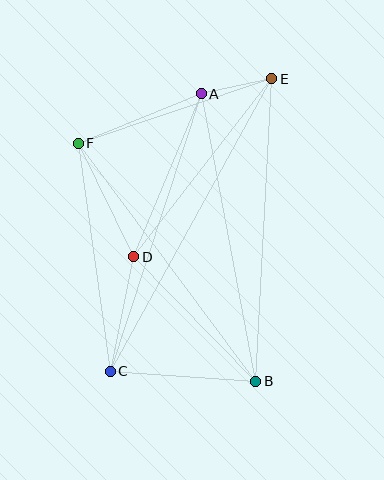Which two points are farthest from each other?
Points C and E are farthest from each other.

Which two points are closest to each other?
Points A and E are closest to each other.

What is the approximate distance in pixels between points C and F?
The distance between C and F is approximately 231 pixels.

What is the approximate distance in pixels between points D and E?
The distance between D and E is approximately 225 pixels.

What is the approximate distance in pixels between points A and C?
The distance between A and C is approximately 292 pixels.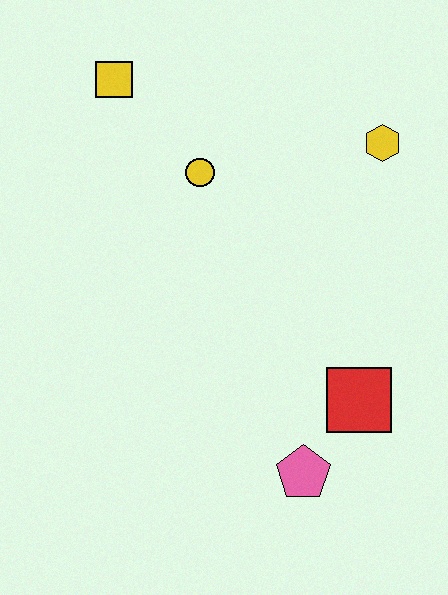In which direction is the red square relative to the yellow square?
The red square is below the yellow square.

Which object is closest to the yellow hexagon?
The yellow circle is closest to the yellow hexagon.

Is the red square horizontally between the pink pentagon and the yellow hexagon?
Yes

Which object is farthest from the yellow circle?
The pink pentagon is farthest from the yellow circle.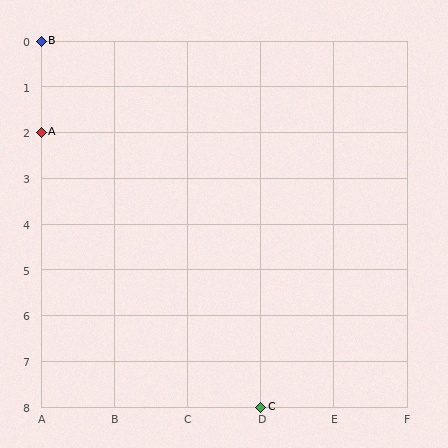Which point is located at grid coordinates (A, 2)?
Point A is at (A, 2).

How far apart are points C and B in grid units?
Points C and B are 3 columns and 8 rows apart (about 8.5 grid units diagonally).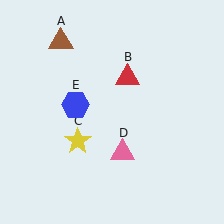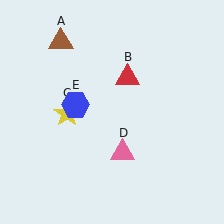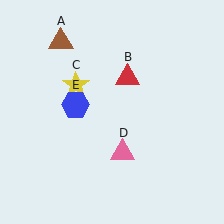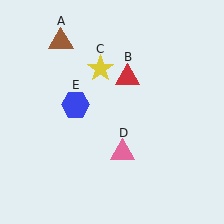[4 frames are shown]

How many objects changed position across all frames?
1 object changed position: yellow star (object C).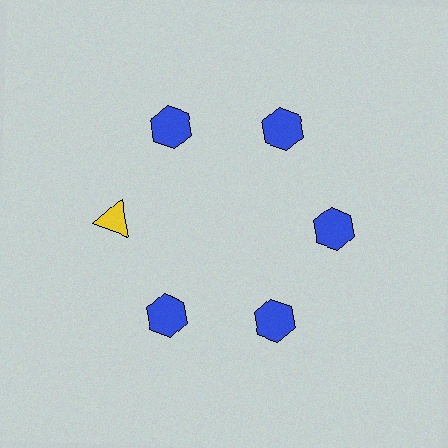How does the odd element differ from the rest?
It differs in both color (yellow instead of blue) and shape (triangle instead of hexagon).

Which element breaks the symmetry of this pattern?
The yellow triangle at roughly the 9 o'clock position breaks the symmetry. All other shapes are blue hexagons.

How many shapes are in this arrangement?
There are 6 shapes arranged in a ring pattern.